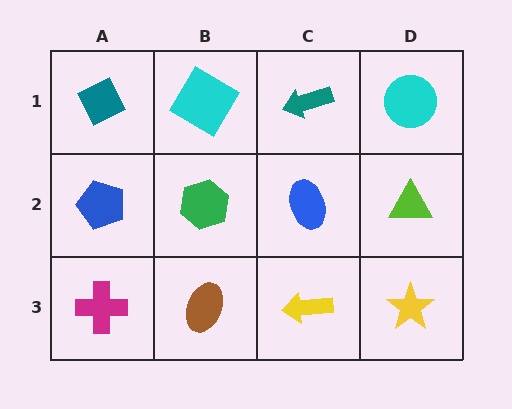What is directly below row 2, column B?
A brown ellipse.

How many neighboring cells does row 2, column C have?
4.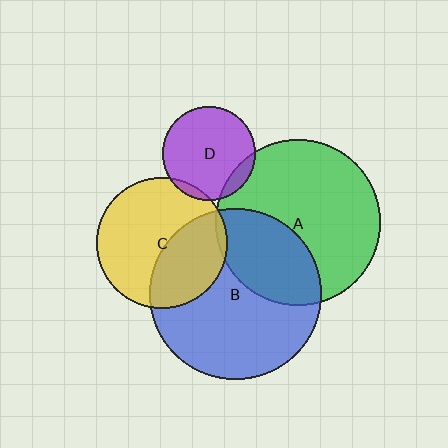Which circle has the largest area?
Circle B (blue).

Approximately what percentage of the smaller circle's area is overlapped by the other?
Approximately 5%.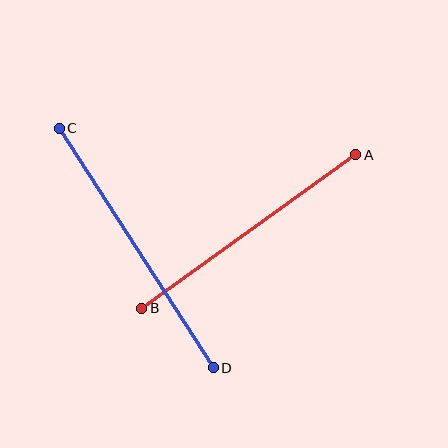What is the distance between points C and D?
The distance is approximately 285 pixels.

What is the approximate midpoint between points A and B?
The midpoint is at approximately (249, 231) pixels.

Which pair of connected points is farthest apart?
Points C and D are farthest apart.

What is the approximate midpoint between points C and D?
The midpoint is at approximately (136, 248) pixels.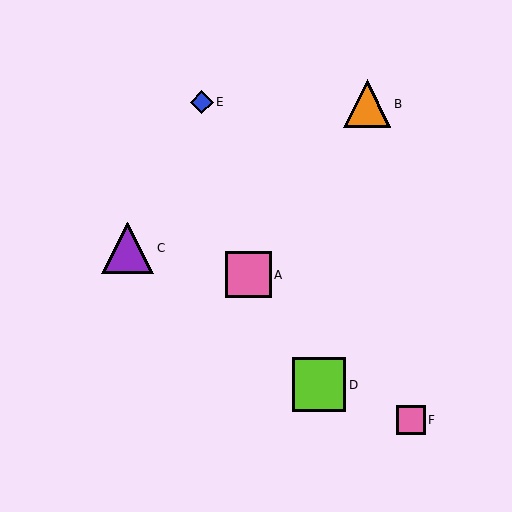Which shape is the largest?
The lime square (labeled D) is the largest.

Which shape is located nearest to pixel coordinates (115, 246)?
The purple triangle (labeled C) at (128, 248) is nearest to that location.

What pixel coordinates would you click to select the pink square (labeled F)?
Click at (411, 420) to select the pink square F.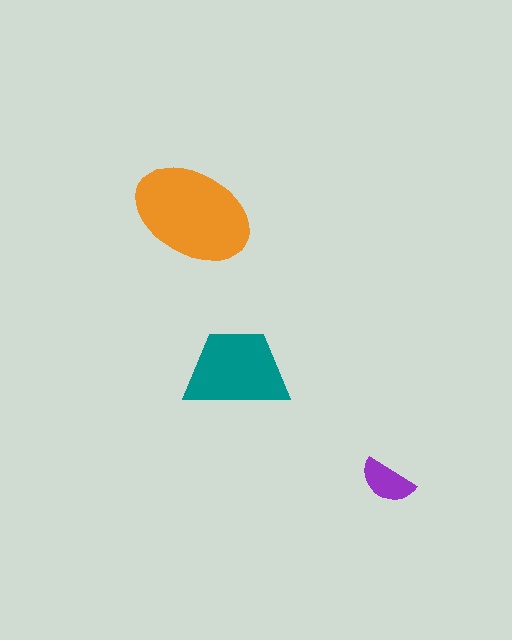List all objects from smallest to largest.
The purple semicircle, the teal trapezoid, the orange ellipse.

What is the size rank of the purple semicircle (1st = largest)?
3rd.